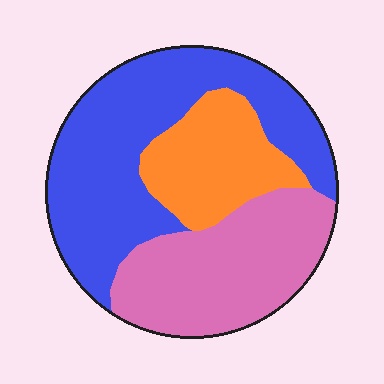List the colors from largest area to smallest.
From largest to smallest: blue, pink, orange.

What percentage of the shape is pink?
Pink takes up about one third (1/3) of the shape.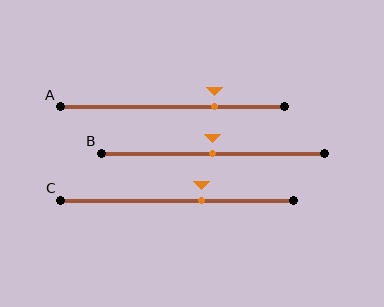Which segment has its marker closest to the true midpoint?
Segment B has its marker closest to the true midpoint.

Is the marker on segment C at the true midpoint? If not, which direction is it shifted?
No, the marker on segment C is shifted to the right by about 10% of the segment length.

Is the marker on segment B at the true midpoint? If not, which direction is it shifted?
Yes, the marker on segment B is at the true midpoint.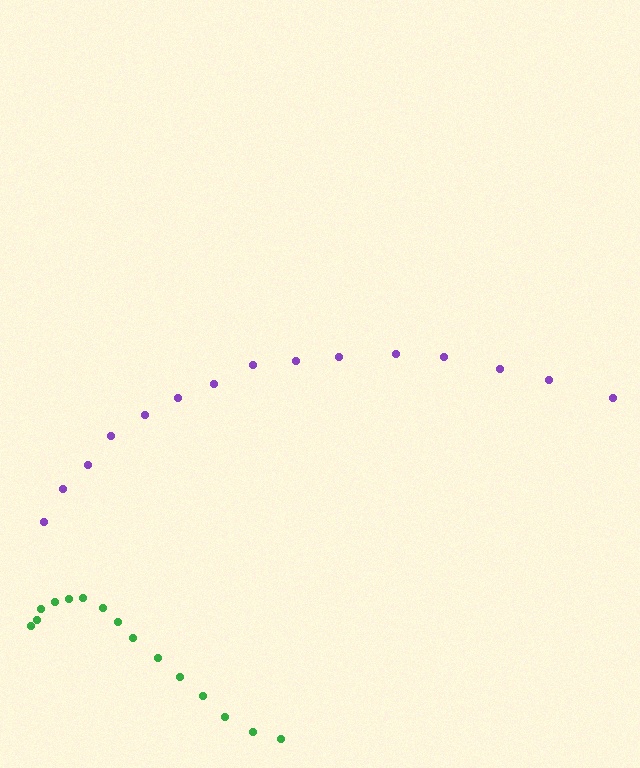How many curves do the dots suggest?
There are 2 distinct paths.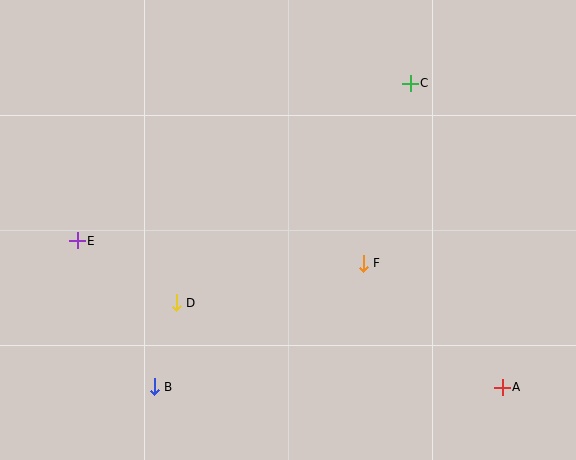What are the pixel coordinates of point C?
Point C is at (410, 83).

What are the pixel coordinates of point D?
Point D is at (176, 303).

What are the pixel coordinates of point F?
Point F is at (363, 263).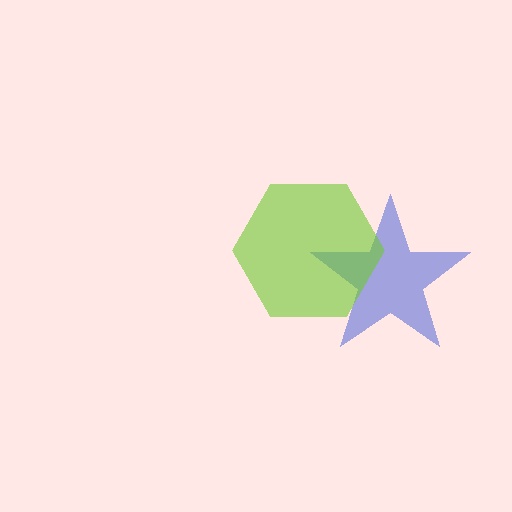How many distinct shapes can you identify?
There are 2 distinct shapes: a blue star, a lime hexagon.